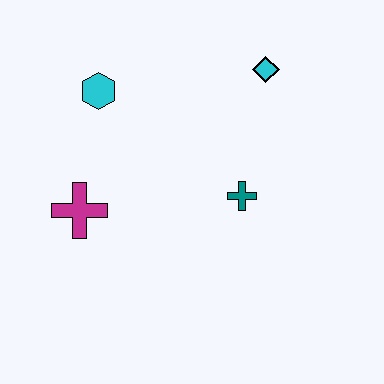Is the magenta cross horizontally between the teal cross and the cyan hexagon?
No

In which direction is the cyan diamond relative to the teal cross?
The cyan diamond is above the teal cross.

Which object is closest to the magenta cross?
The cyan hexagon is closest to the magenta cross.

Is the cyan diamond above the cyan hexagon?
Yes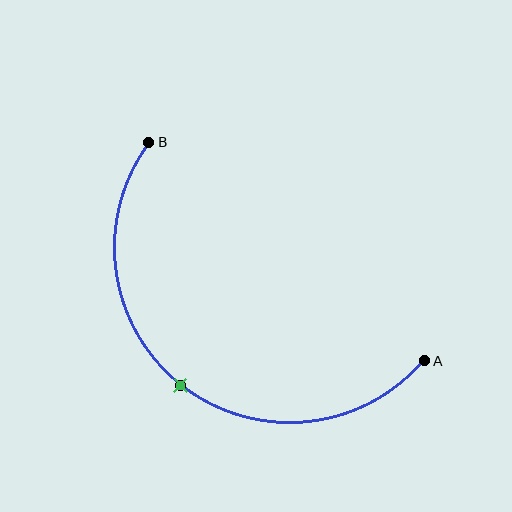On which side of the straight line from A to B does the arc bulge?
The arc bulges below and to the left of the straight line connecting A and B.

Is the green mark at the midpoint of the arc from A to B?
Yes. The green mark lies on the arc at equal arc-length from both A and B — it is the arc midpoint.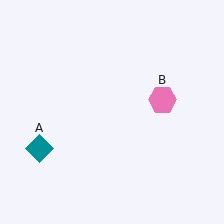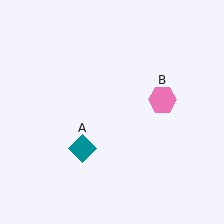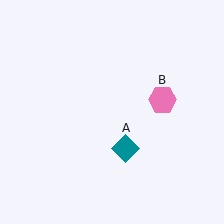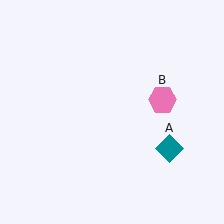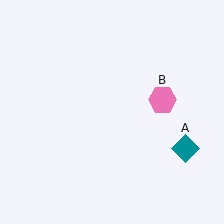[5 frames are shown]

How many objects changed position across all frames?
1 object changed position: teal diamond (object A).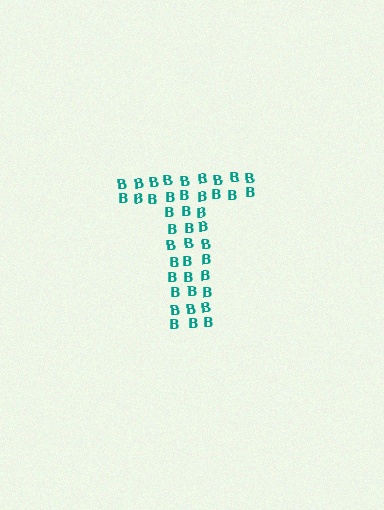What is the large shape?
The large shape is the letter T.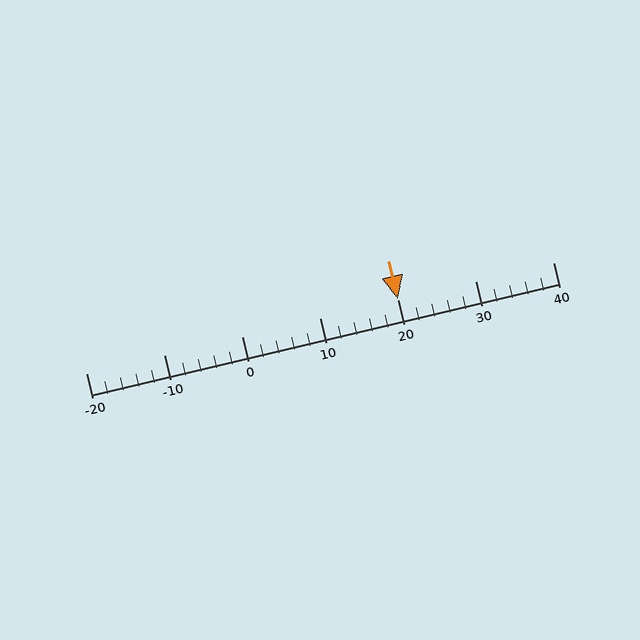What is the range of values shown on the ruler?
The ruler shows values from -20 to 40.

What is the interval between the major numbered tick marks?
The major tick marks are spaced 10 units apart.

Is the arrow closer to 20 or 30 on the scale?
The arrow is closer to 20.